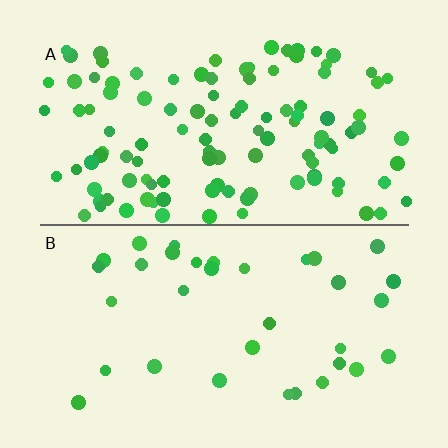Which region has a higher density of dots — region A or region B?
A (the top).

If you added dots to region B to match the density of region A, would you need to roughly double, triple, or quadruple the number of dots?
Approximately triple.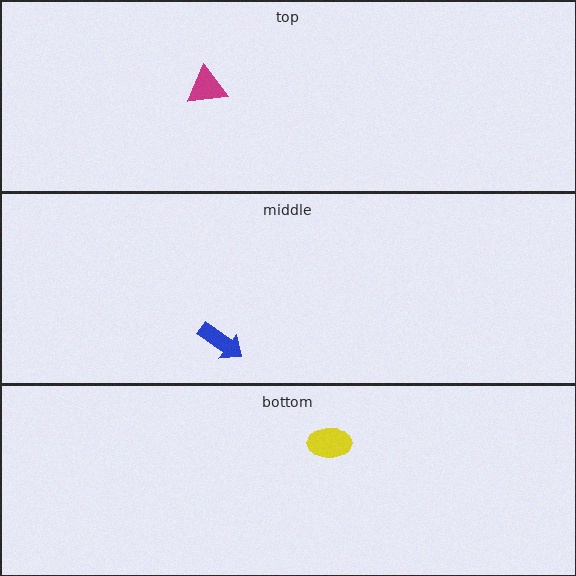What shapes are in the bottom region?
The yellow ellipse.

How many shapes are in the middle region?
1.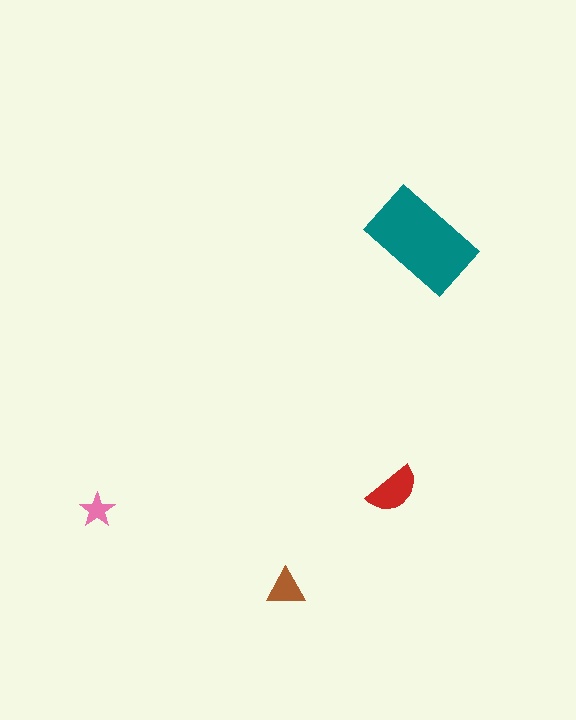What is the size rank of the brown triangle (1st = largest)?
3rd.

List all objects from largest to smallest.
The teal rectangle, the red semicircle, the brown triangle, the pink star.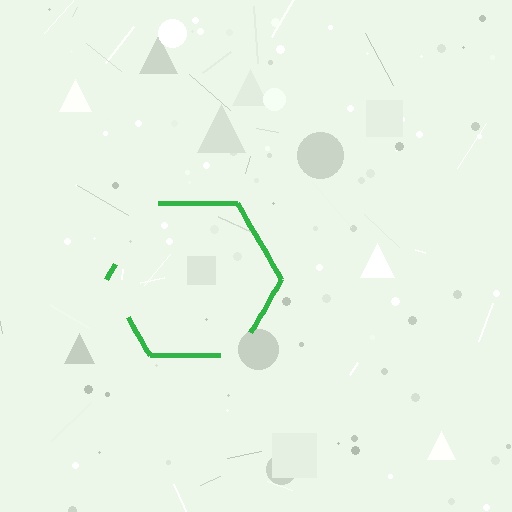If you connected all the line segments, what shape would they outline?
They would outline a hexagon.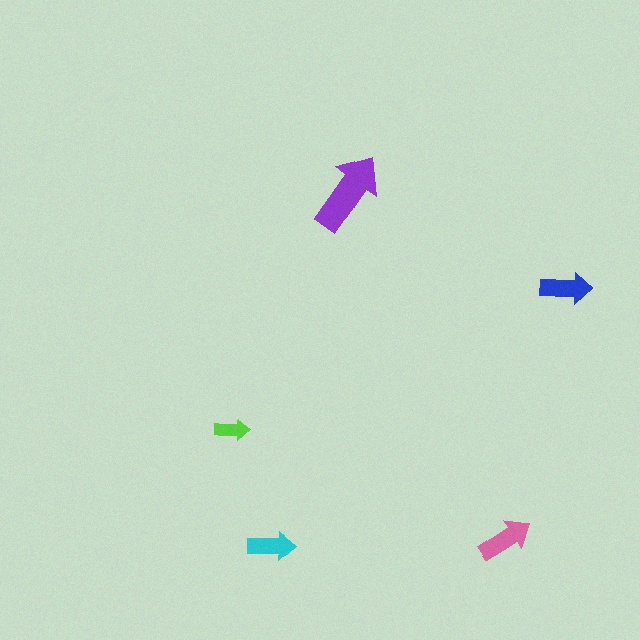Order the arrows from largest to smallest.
the purple one, the pink one, the blue one, the cyan one, the lime one.